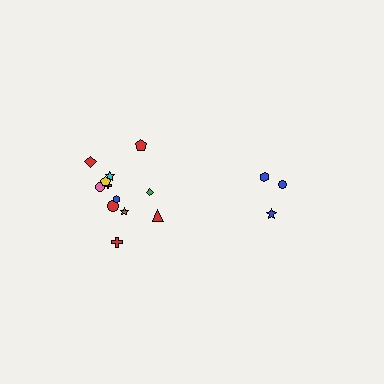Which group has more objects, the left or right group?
The left group.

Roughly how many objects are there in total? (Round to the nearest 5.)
Roughly 15 objects in total.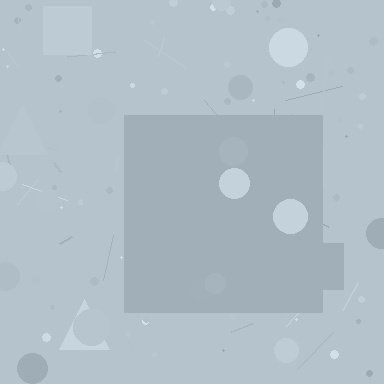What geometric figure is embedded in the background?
A square is embedded in the background.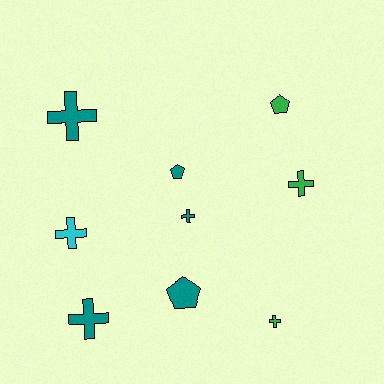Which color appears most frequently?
Teal, with 5 objects.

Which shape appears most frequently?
Cross, with 6 objects.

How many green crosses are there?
There are 2 green crosses.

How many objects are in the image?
There are 9 objects.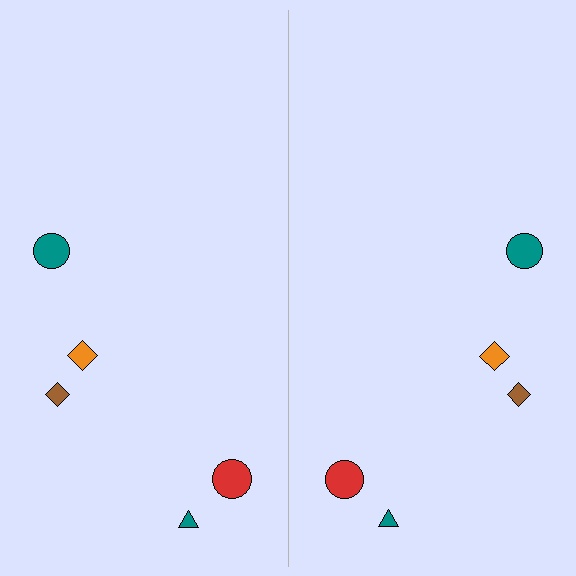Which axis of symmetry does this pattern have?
The pattern has a vertical axis of symmetry running through the center of the image.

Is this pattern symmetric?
Yes, this pattern has bilateral (reflection) symmetry.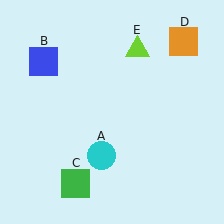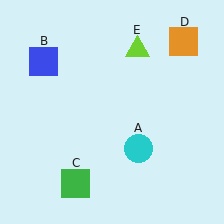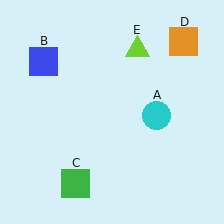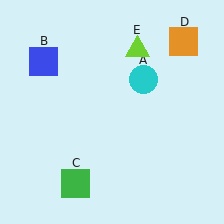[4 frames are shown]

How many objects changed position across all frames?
1 object changed position: cyan circle (object A).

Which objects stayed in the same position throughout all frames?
Blue square (object B) and green square (object C) and orange square (object D) and lime triangle (object E) remained stationary.